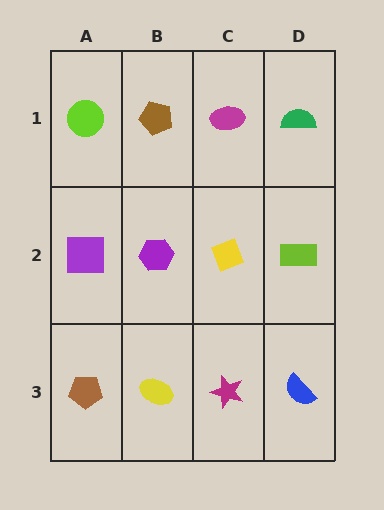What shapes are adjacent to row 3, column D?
A lime rectangle (row 2, column D), a magenta star (row 3, column C).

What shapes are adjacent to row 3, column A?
A purple square (row 2, column A), a yellow ellipse (row 3, column B).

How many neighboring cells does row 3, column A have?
2.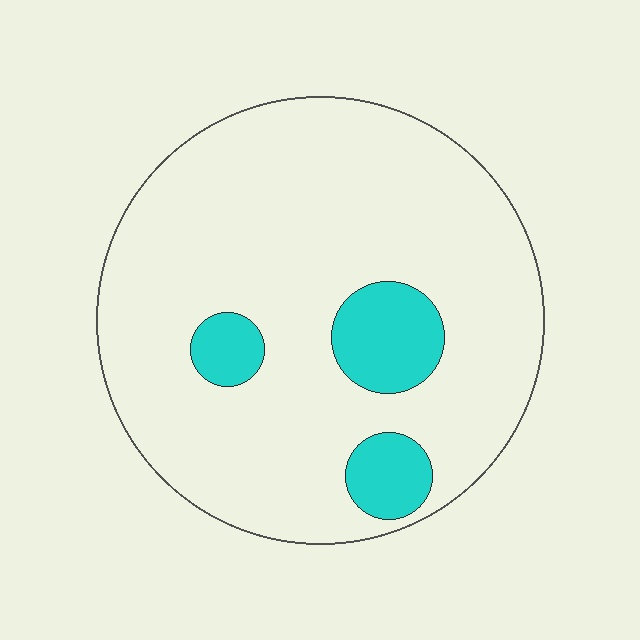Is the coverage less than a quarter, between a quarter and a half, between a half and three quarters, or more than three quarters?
Less than a quarter.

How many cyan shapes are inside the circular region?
3.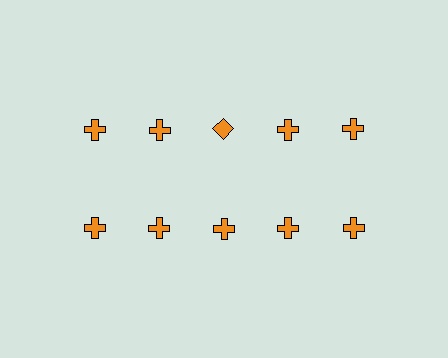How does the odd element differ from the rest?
It has a different shape: diamond instead of cross.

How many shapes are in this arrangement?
There are 10 shapes arranged in a grid pattern.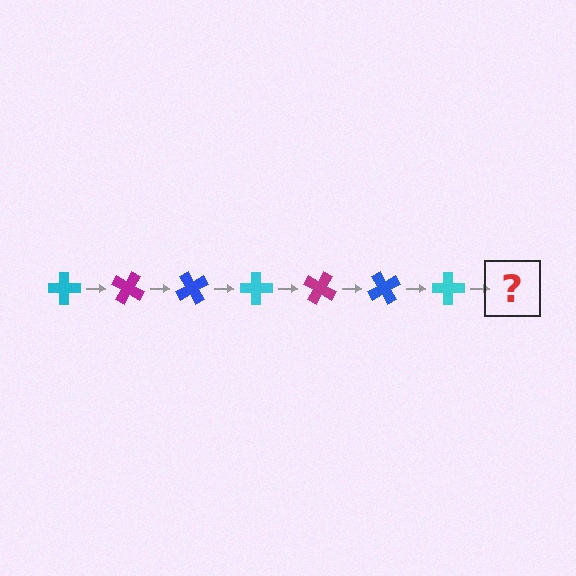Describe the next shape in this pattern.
It should be a magenta cross, rotated 210 degrees from the start.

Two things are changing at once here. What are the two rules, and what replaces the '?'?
The two rules are that it rotates 30 degrees each step and the color cycles through cyan, magenta, and blue. The '?' should be a magenta cross, rotated 210 degrees from the start.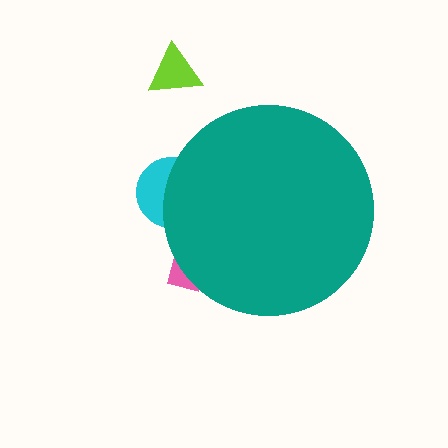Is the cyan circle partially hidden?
Yes, the cyan circle is partially hidden behind the teal circle.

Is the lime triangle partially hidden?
No, the lime triangle is fully visible.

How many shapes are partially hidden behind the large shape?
2 shapes are partially hidden.